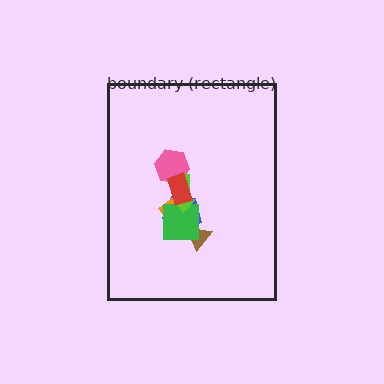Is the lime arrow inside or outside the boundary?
Inside.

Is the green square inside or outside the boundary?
Inside.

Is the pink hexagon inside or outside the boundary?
Inside.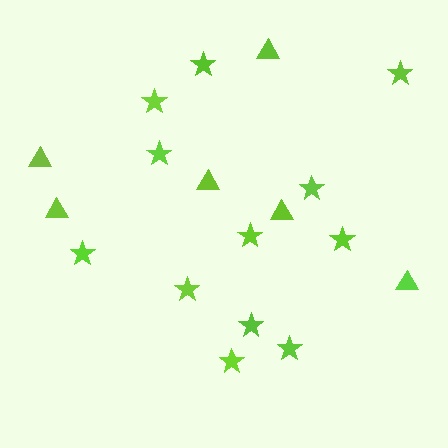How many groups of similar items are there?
There are 2 groups: one group of stars (12) and one group of triangles (6).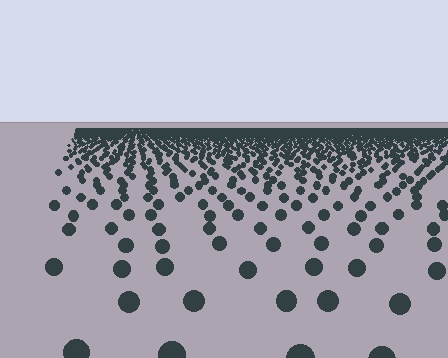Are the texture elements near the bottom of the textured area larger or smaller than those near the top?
Larger. Near the bottom, elements are closer to the viewer and appear at a bigger on-screen size.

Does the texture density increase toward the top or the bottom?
Density increases toward the top.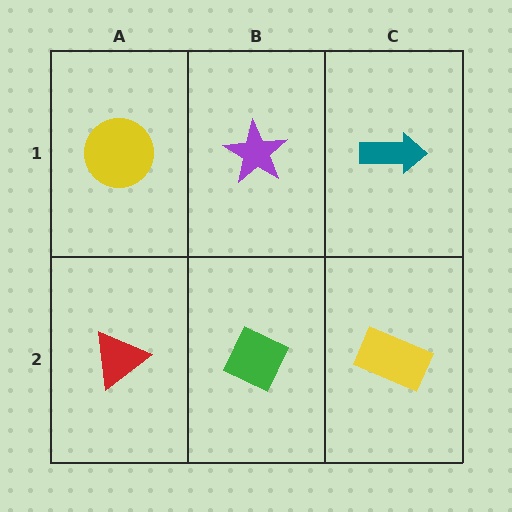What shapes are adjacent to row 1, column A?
A red triangle (row 2, column A), a purple star (row 1, column B).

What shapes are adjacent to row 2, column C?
A teal arrow (row 1, column C), a green diamond (row 2, column B).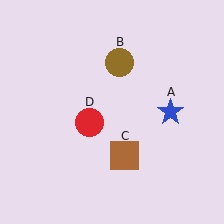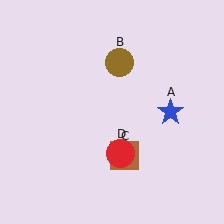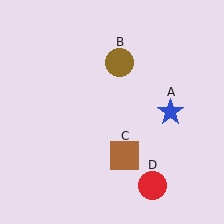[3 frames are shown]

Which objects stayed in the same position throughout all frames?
Blue star (object A) and brown circle (object B) and brown square (object C) remained stationary.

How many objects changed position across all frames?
1 object changed position: red circle (object D).